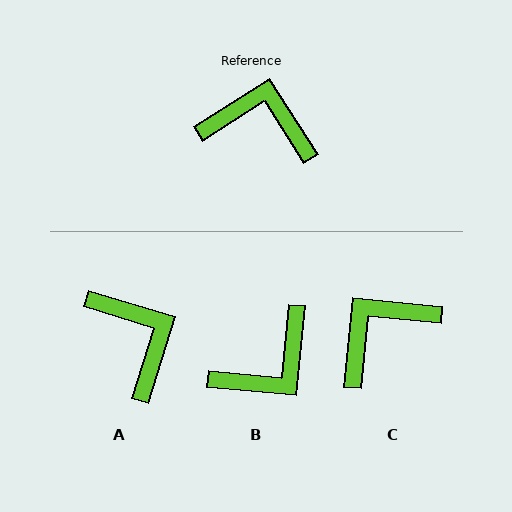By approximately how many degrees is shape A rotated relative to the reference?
Approximately 50 degrees clockwise.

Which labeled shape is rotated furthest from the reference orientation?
B, about 128 degrees away.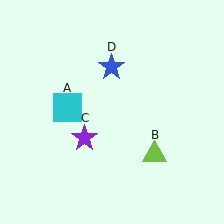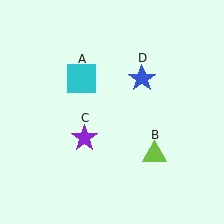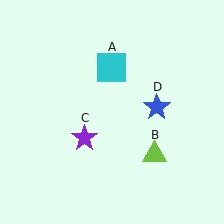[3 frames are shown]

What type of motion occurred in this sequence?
The cyan square (object A), blue star (object D) rotated clockwise around the center of the scene.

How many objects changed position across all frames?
2 objects changed position: cyan square (object A), blue star (object D).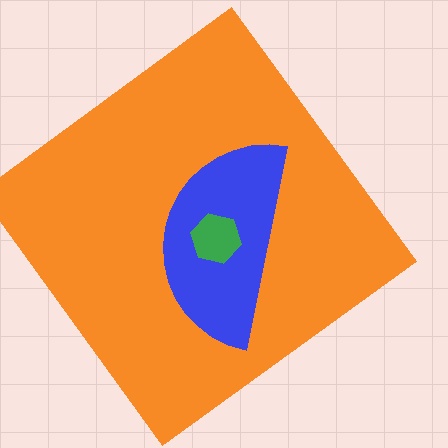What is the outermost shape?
The orange diamond.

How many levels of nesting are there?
3.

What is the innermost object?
The green hexagon.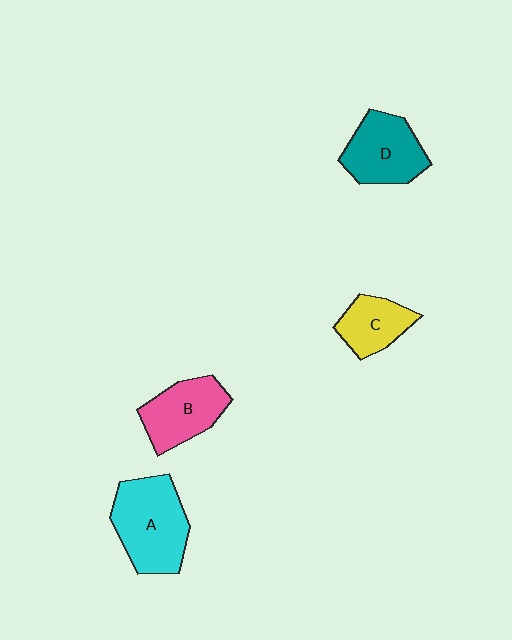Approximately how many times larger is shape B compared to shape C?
Approximately 1.3 times.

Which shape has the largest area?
Shape A (cyan).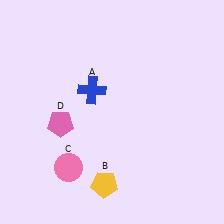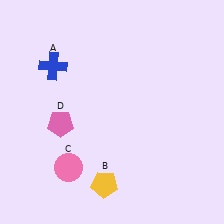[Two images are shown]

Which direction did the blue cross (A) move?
The blue cross (A) moved left.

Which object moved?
The blue cross (A) moved left.